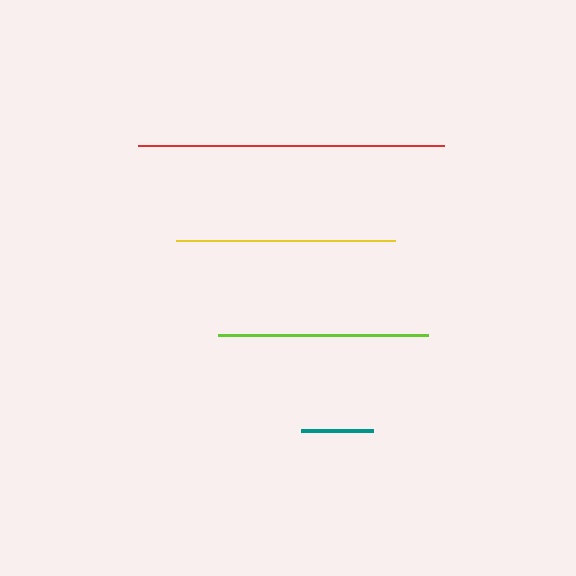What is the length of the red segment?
The red segment is approximately 306 pixels long.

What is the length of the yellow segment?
The yellow segment is approximately 218 pixels long.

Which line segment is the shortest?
The teal line is the shortest at approximately 73 pixels.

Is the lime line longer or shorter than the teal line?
The lime line is longer than the teal line.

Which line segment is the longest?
The red line is the longest at approximately 306 pixels.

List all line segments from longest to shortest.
From longest to shortest: red, yellow, lime, teal.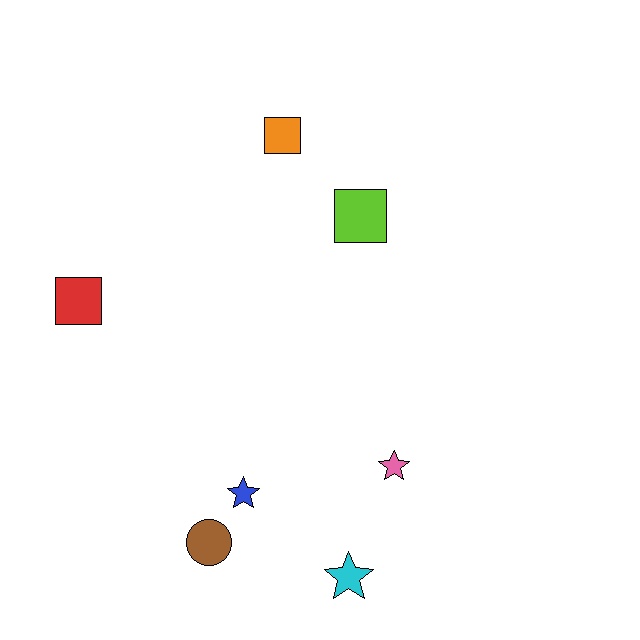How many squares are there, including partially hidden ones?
There are 3 squares.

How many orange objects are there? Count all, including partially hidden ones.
There is 1 orange object.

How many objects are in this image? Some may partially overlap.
There are 7 objects.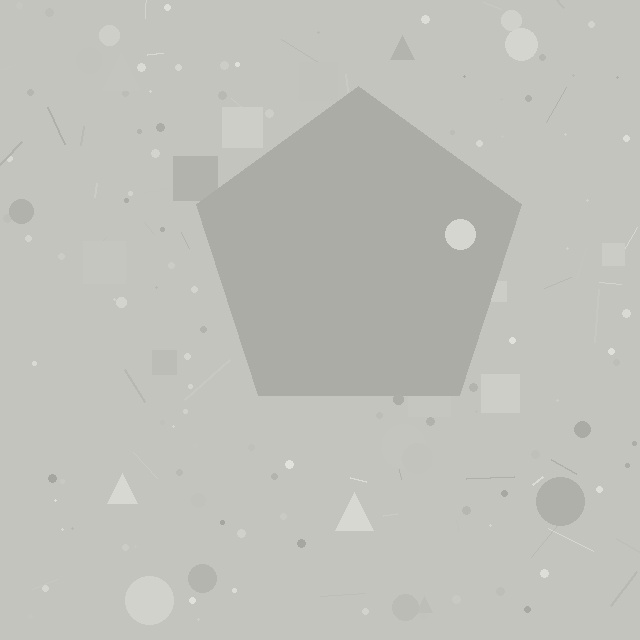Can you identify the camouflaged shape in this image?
The camouflaged shape is a pentagon.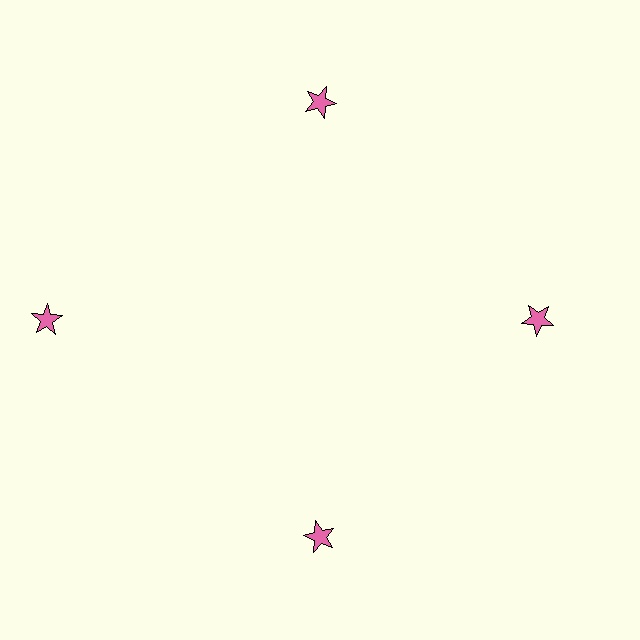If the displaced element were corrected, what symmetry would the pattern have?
It would have 4-fold rotational symmetry — the pattern would map onto itself every 90 degrees.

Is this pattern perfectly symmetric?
No. The 4 pink stars are arranged in a ring, but one element near the 9 o'clock position is pushed outward from the center, breaking the 4-fold rotational symmetry.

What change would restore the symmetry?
The symmetry would be restored by moving it inward, back onto the ring so that all 4 stars sit at equal angles and equal distance from the center.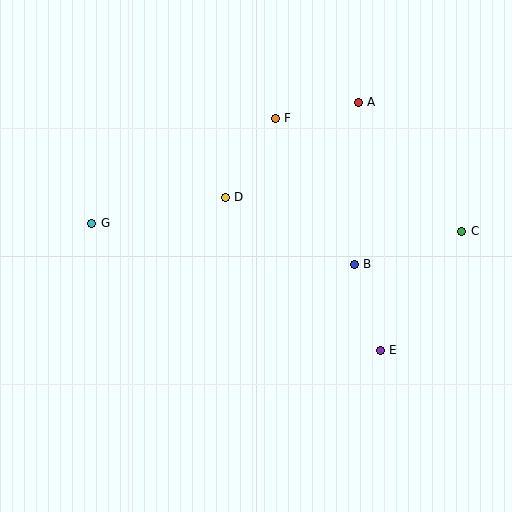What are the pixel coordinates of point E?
Point E is at (380, 350).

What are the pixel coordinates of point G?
Point G is at (92, 223).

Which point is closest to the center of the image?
Point D at (225, 197) is closest to the center.